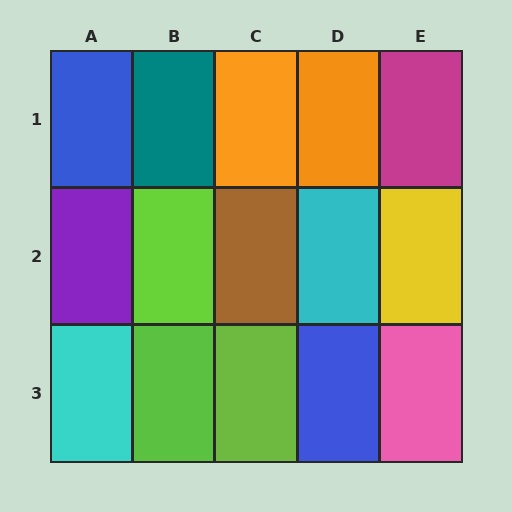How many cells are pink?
1 cell is pink.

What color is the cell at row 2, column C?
Brown.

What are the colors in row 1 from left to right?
Blue, teal, orange, orange, magenta.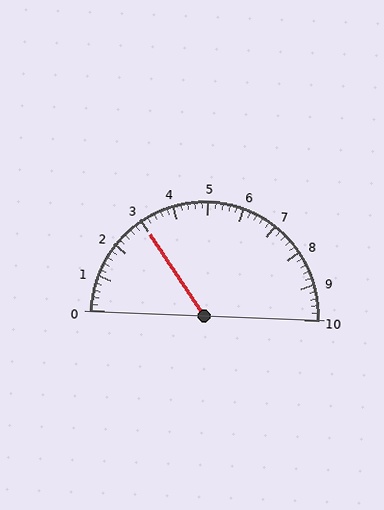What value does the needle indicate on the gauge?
The needle indicates approximately 3.0.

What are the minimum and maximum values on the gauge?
The gauge ranges from 0 to 10.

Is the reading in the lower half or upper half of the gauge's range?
The reading is in the lower half of the range (0 to 10).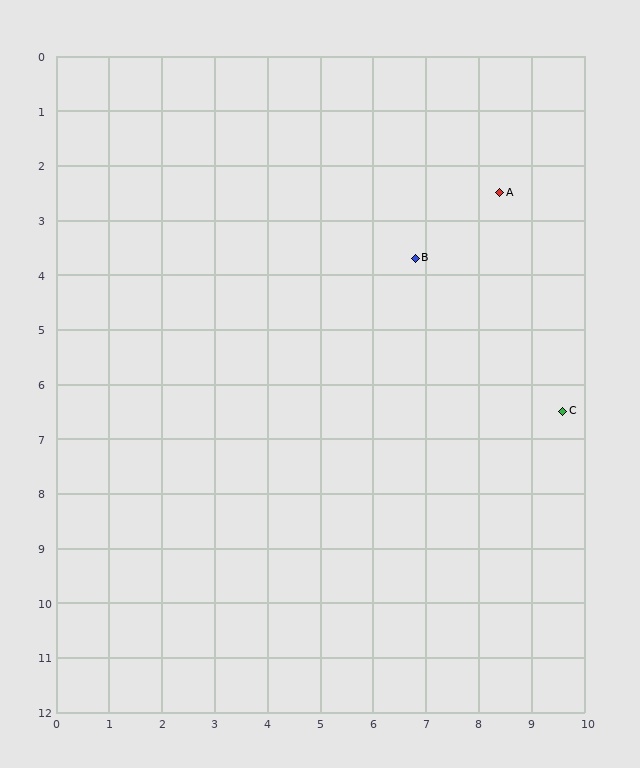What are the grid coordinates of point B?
Point B is at approximately (6.8, 3.7).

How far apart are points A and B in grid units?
Points A and B are about 2.0 grid units apart.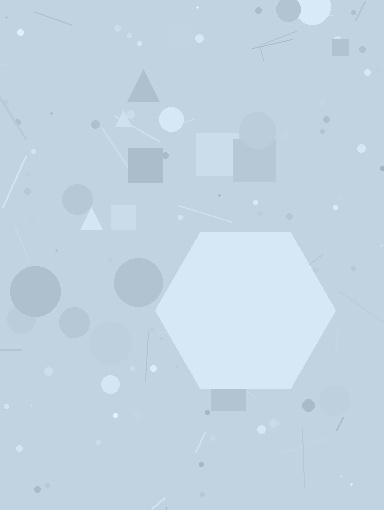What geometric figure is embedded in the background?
A hexagon is embedded in the background.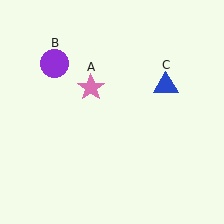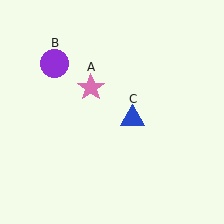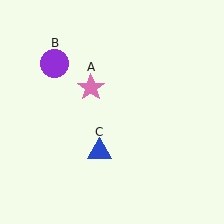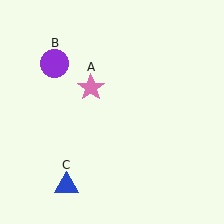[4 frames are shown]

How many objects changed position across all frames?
1 object changed position: blue triangle (object C).